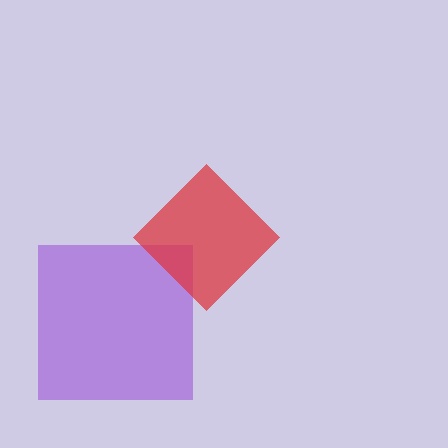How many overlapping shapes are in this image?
There are 2 overlapping shapes in the image.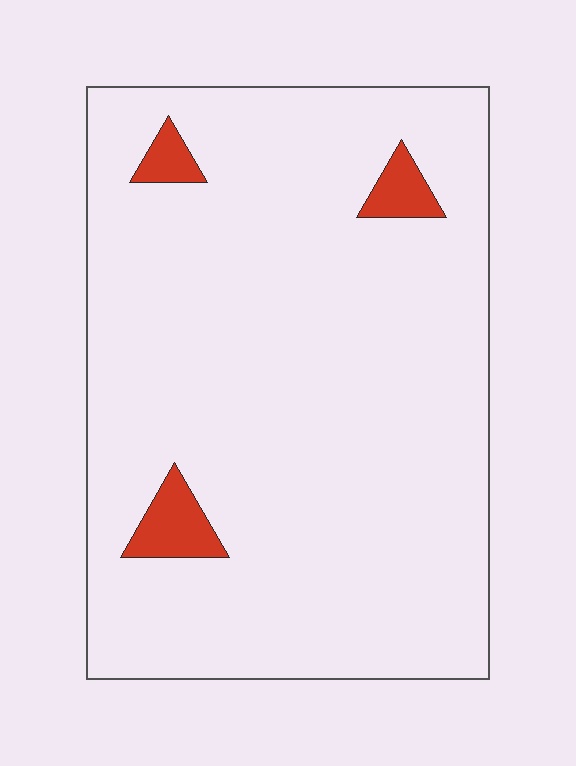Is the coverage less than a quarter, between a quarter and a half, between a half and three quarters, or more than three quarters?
Less than a quarter.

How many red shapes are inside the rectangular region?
3.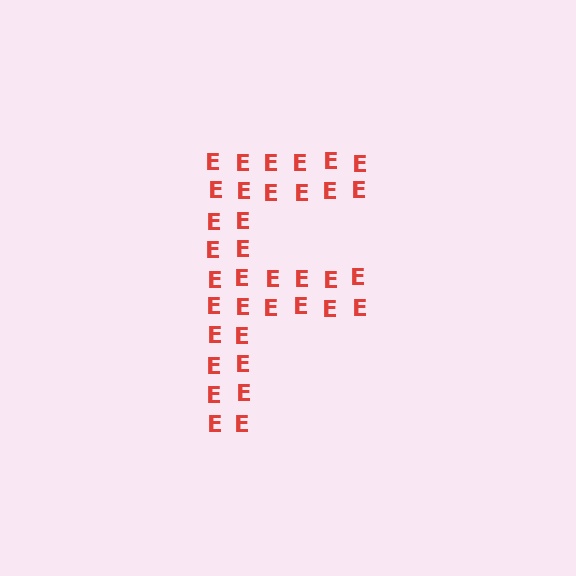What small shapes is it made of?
It is made of small letter E's.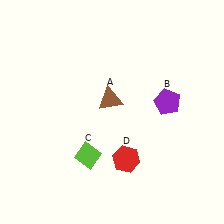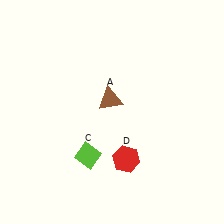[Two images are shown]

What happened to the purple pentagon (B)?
The purple pentagon (B) was removed in Image 2. It was in the top-right area of Image 1.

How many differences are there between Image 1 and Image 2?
There is 1 difference between the two images.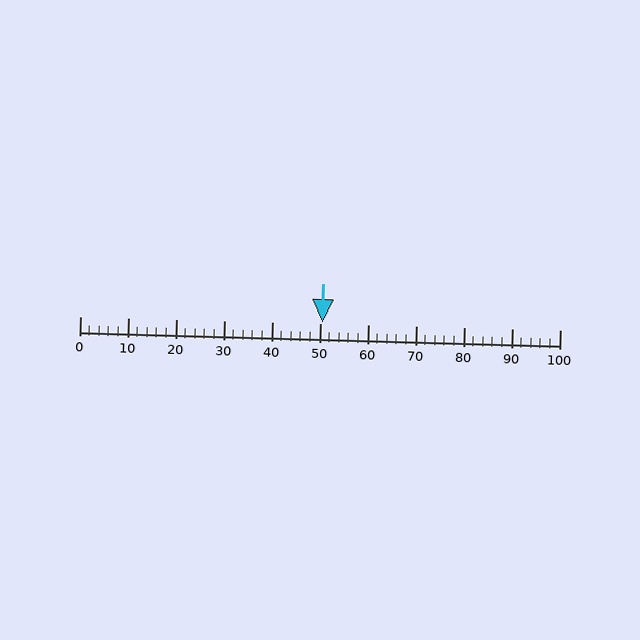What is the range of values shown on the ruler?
The ruler shows values from 0 to 100.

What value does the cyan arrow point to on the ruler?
The cyan arrow points to approximately 51.